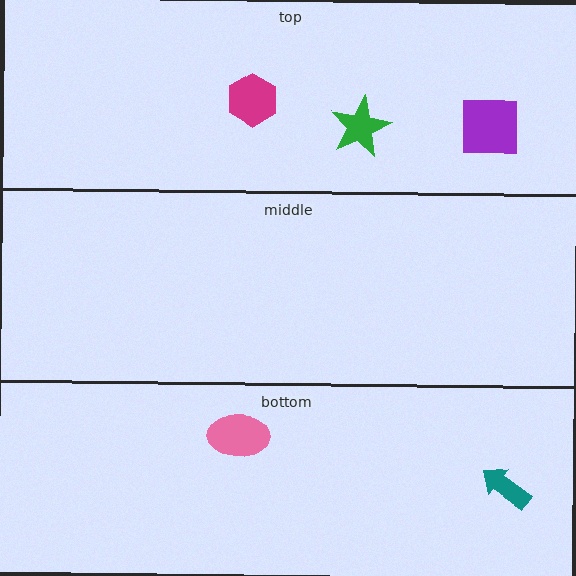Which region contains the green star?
The top region.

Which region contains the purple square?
The top region.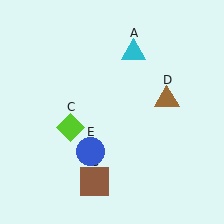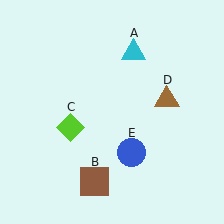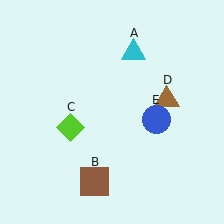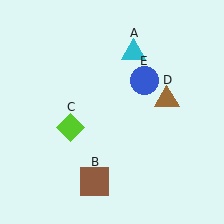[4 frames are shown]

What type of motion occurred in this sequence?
The blue circle (object E) rotated counterclockwise around the center of the scene.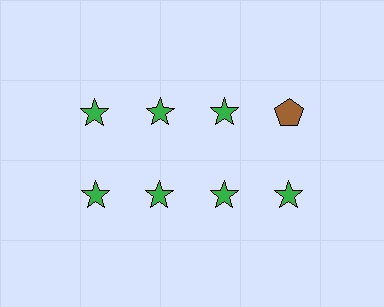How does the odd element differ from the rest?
It differs in both color (brown instead of green) and shape (pentagon instead of star).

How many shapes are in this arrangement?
There are 8 shapes arranged in a grid pattern.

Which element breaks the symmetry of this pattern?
The brown pentagon in the top row, second from right column breaks the symmetry. All other shapes are green stars.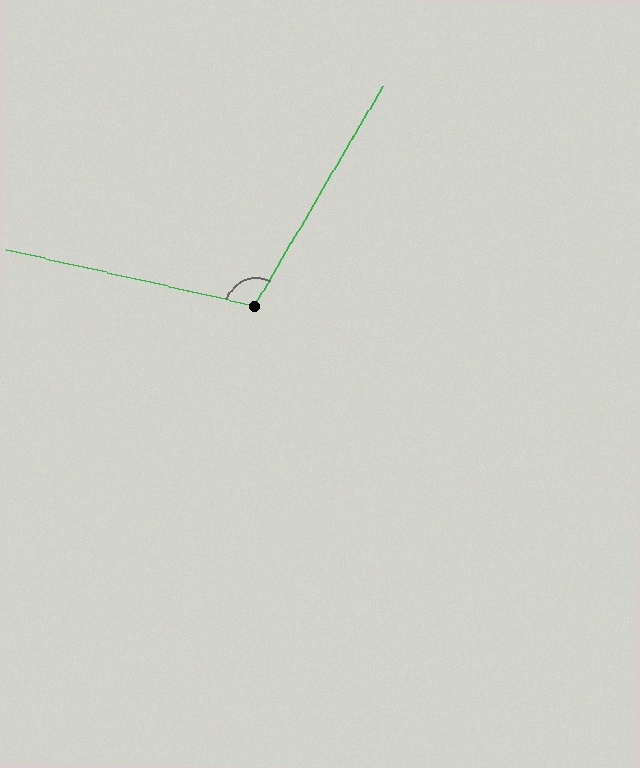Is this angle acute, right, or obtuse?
It is obtuse.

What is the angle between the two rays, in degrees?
Approximately 107 degrees.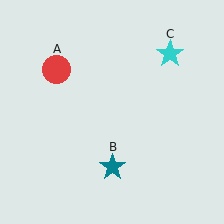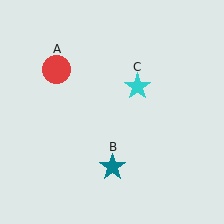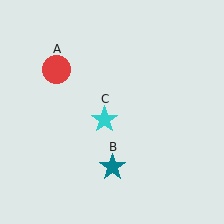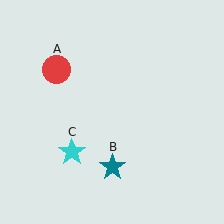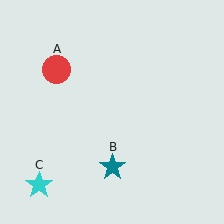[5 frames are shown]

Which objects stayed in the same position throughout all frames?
Red circle (object A) and teal star (object B) remained stationary.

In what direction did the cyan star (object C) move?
The cyan star (object C) moved down and to the left.